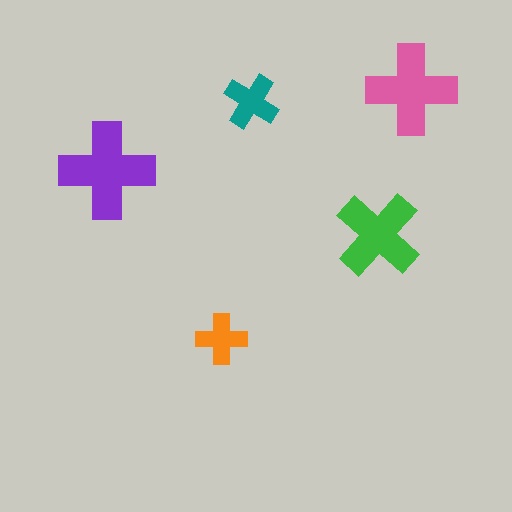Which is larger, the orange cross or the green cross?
The green one.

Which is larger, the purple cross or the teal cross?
The purple one.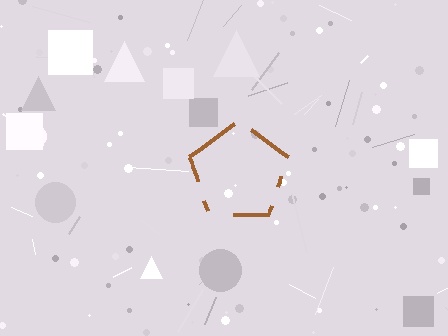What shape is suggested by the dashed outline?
The dashed outline suggests a pentagon.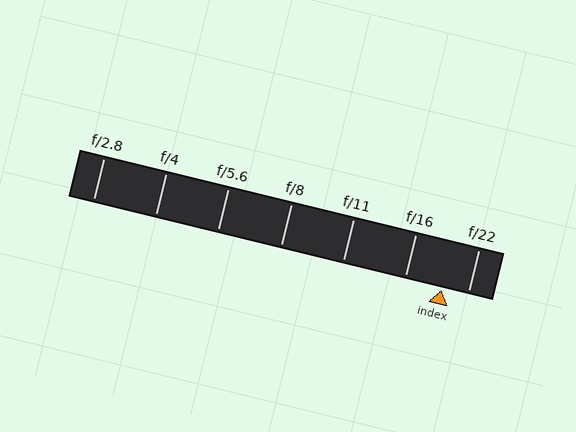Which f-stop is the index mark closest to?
The index mark is closest to f/22.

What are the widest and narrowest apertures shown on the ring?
The widest aperture shown is f/2.8 and the narrowest is f/22.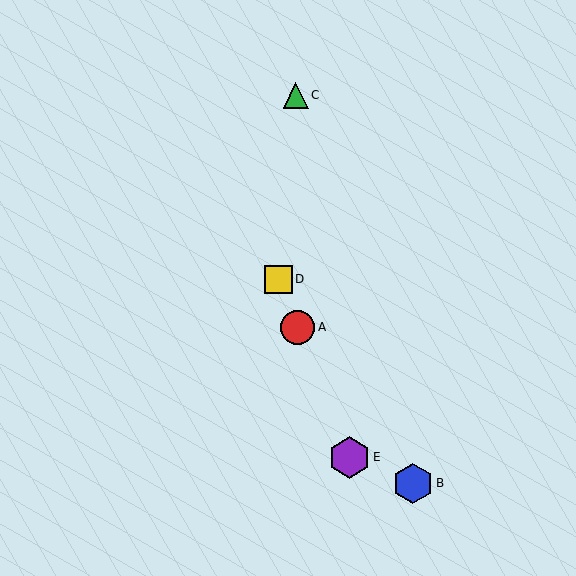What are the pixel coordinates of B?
Object B is at (413, 483).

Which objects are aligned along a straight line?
Objects A, D, E are aligned along a straight line.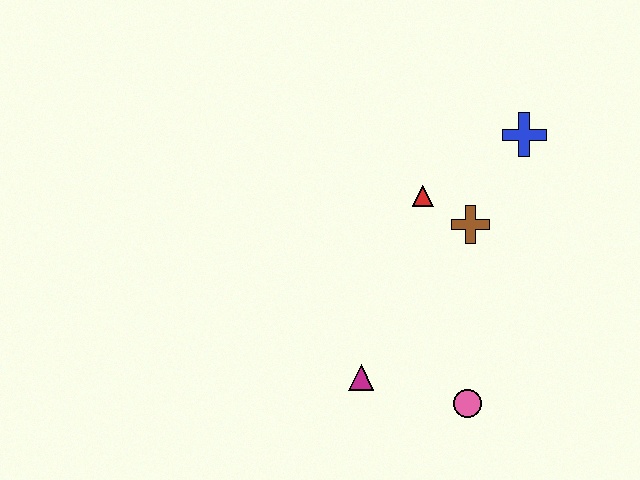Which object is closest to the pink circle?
The magenta triangle is closest to the pink circle.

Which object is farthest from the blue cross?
The magenta triangle is farthest from the blue cross.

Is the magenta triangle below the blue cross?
Yes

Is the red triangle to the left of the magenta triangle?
No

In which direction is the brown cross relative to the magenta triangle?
The brown cross is above the magenta triangle.